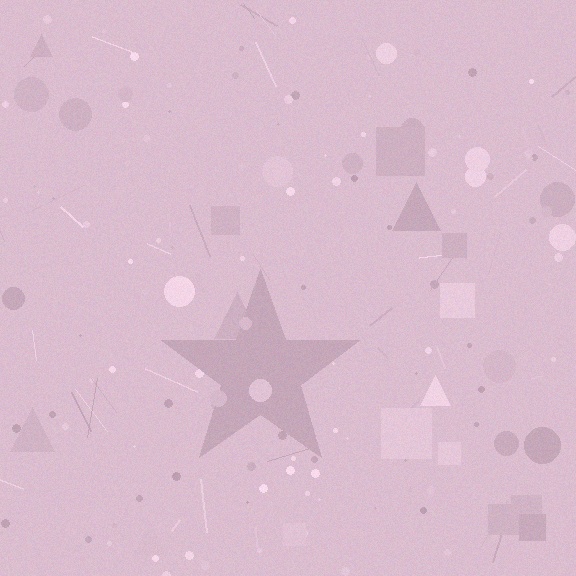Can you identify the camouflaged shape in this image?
The camouflaged shape is a star.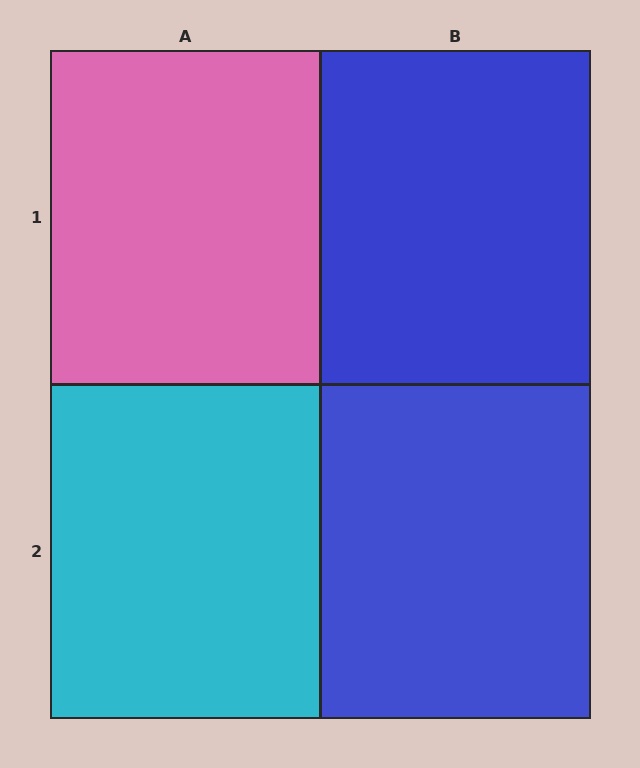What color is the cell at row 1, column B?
Blue.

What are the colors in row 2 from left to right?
Cyan, blue.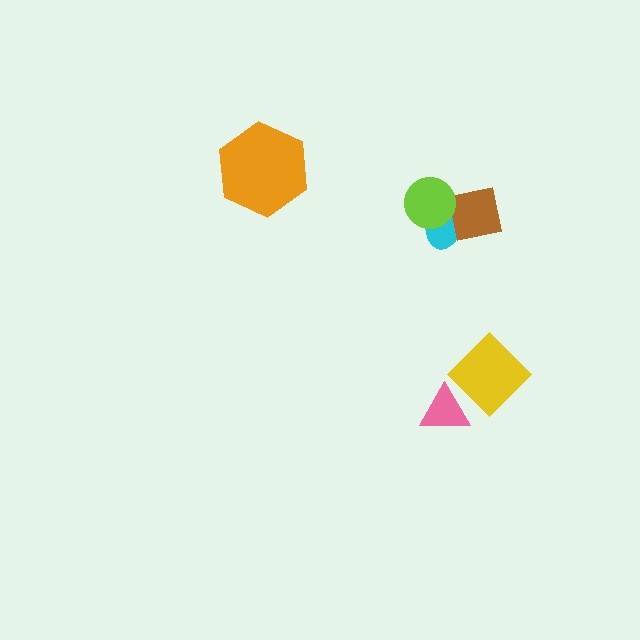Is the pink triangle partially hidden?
No, no other shape covers it.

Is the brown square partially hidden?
Yes, it is partially covered by another shape.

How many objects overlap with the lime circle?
2 objects overlap with the lime circle.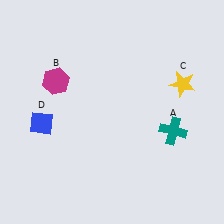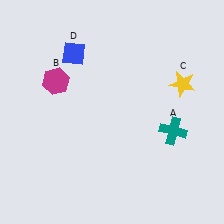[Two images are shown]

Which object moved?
The blue diamond (D) moved up.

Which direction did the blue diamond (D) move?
The blue diamond (D) moved up.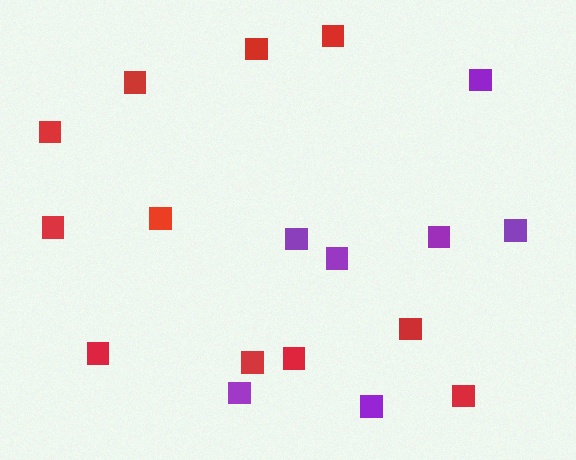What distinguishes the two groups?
There are 2 groups: one group of red squares (11) and one group of purple squares (7).